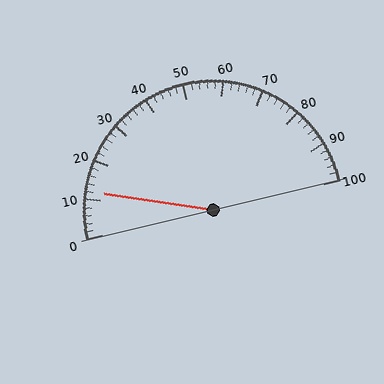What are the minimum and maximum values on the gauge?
The gauge ranges from 0 to 100.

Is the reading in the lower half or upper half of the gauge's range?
The reading is in the lower half of the range (0 to 100).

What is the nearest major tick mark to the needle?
The nearest major tick mark is 10.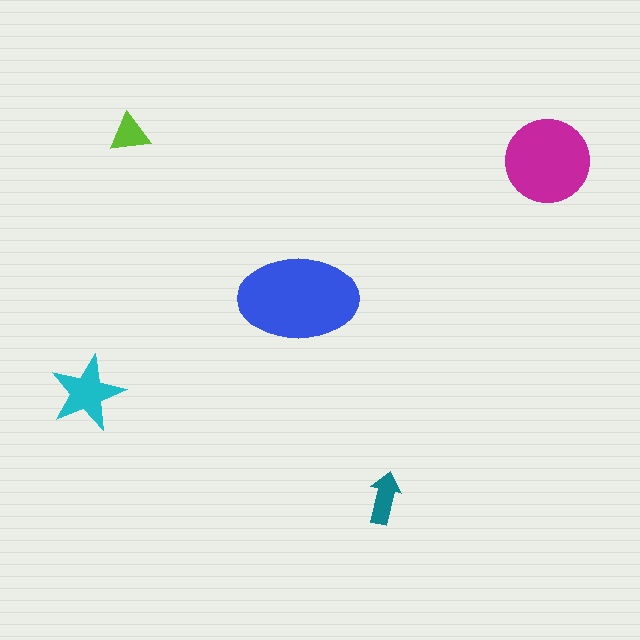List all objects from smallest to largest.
The lime triangle, the teal arrow, the cyan star, the magenta circle, the blue ellipse.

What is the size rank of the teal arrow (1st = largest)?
4th.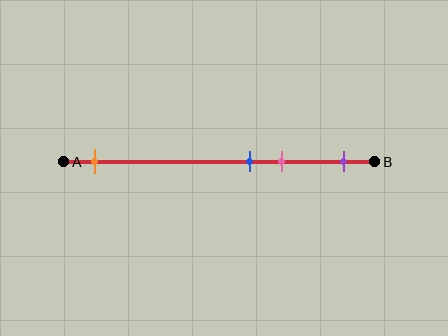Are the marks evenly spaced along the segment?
No, the marks are not evenly spaced.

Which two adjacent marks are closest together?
The blue and pink marks are the closest adjacent pair.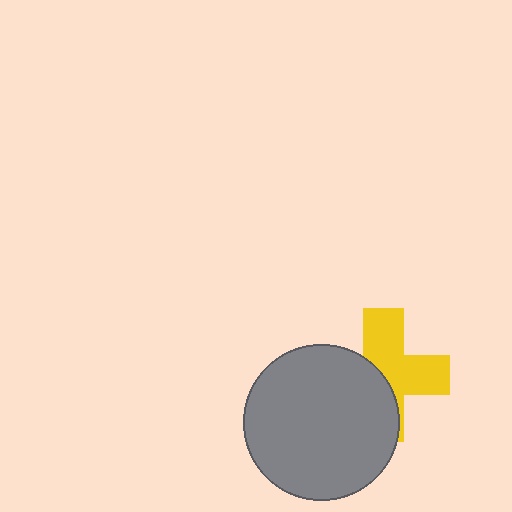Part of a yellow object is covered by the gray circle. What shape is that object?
It is a cross.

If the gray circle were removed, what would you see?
You would see the complete yellow cross.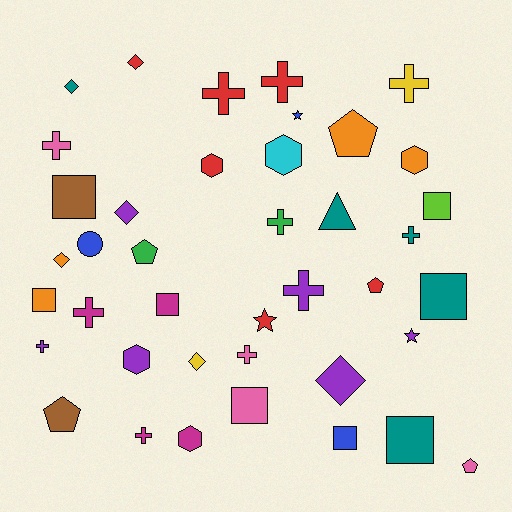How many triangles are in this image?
There is 1 triangle.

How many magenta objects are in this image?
There are 4 magenta objects.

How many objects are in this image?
There are 40 objects.